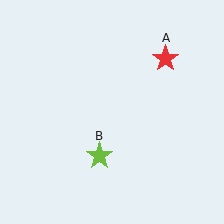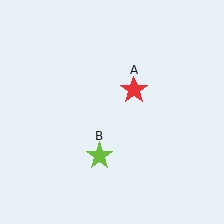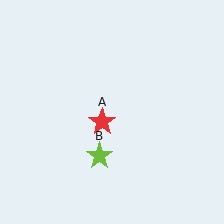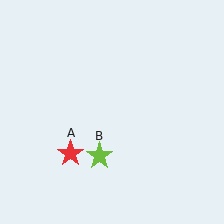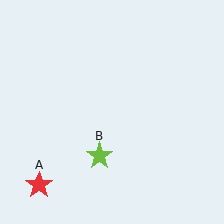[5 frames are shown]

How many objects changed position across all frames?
1 object changed position: red star (object A).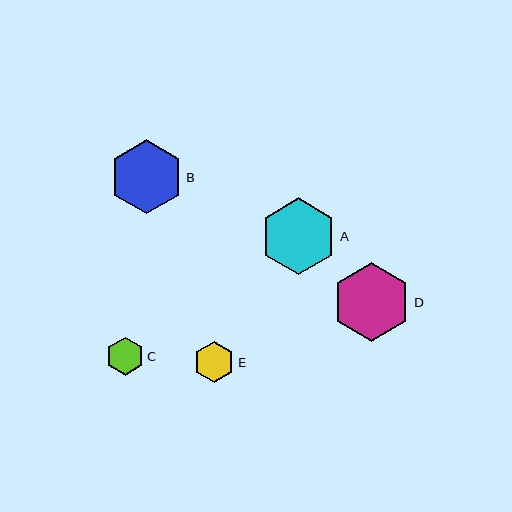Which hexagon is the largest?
Hexagon D is the largest with a size of approximately 79 pixels.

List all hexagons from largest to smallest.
From largest to smallest: D, A, B, E, C.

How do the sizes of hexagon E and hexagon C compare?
Hexagon E and hexagon C are approximately the same size.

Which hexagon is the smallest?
Hexagon C is the smallest with a size of approximately 38 pixels.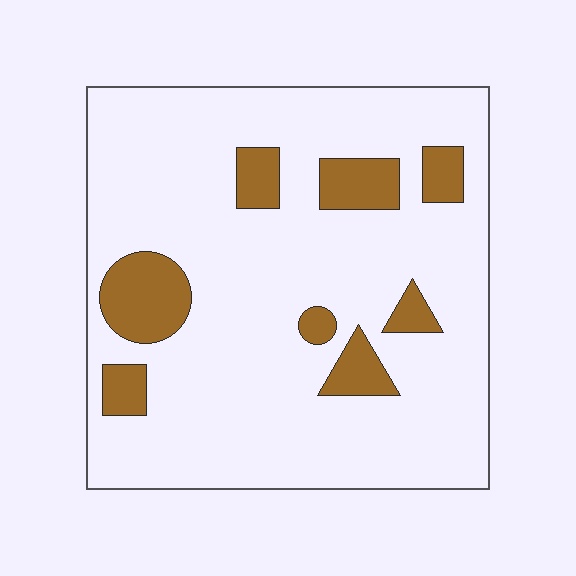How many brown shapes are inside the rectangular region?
8.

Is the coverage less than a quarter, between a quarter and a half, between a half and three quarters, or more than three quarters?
Less than a quarter.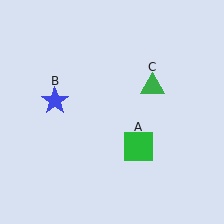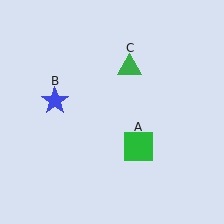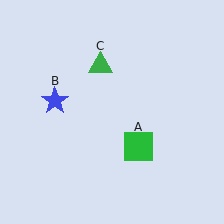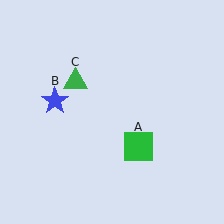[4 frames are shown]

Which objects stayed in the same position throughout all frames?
Green square (object A) and blue star (object B) remained stationary.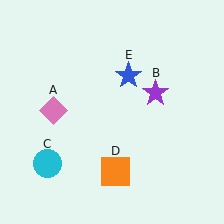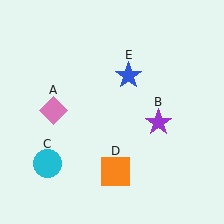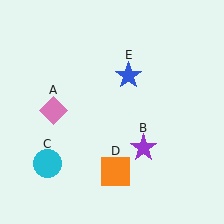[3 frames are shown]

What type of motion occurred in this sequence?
The purple star (object B) rotated clockwise around the center of the scene.